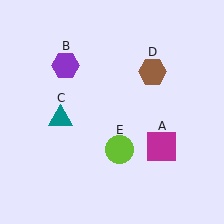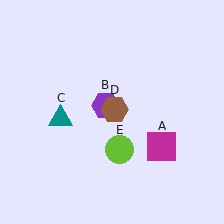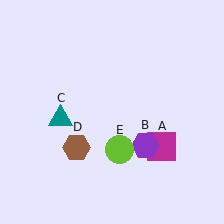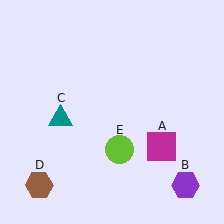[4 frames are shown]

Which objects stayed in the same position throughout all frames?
Magenta square (object A) and teal triangle (object C) and lime circle (object E) remained stationary.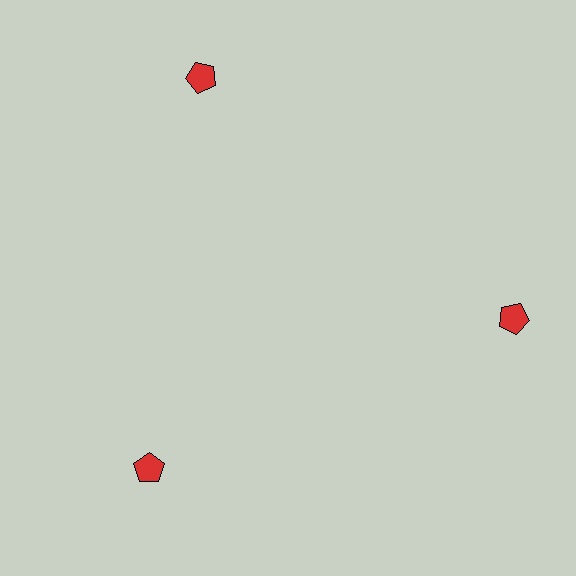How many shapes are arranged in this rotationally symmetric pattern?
There are 3 shapes, arranged in 3 groups of 1.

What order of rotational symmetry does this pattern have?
This pattern has 3-fold rotational symmetry.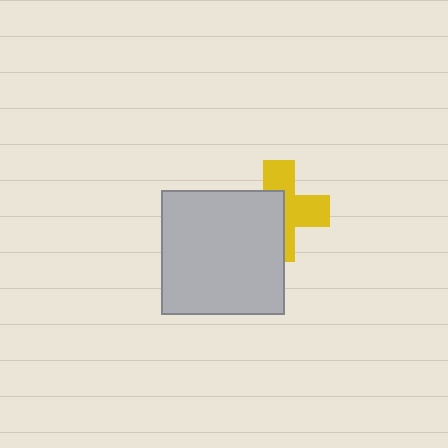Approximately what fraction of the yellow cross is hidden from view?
Roughly 50% of the yellow cross is hidden behind the light gray square.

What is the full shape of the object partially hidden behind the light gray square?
The partially hidden object is a yellow cross.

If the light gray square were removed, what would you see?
You would see the complete yellow cross.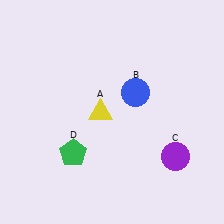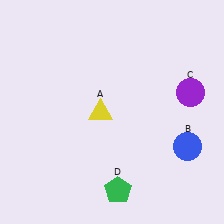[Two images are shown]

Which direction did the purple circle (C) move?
The purple circle (C) moved up.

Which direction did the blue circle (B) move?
The blue circle (B) moved down.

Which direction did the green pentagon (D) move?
The green pentagon (D) moved right.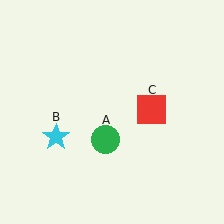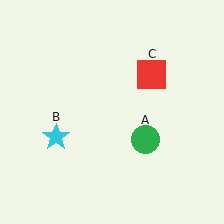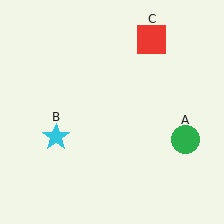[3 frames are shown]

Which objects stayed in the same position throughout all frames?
Cyan star (object B) remained stationary.